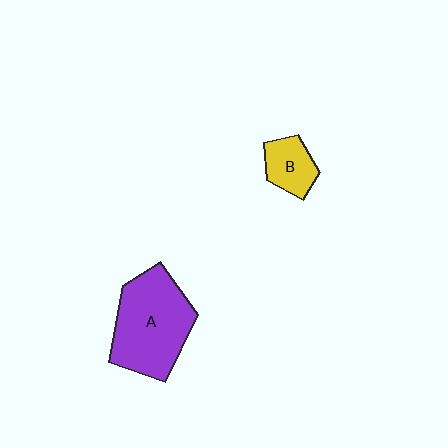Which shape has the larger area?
Shape A (purple).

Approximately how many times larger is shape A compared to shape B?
Approximately 2.7 times.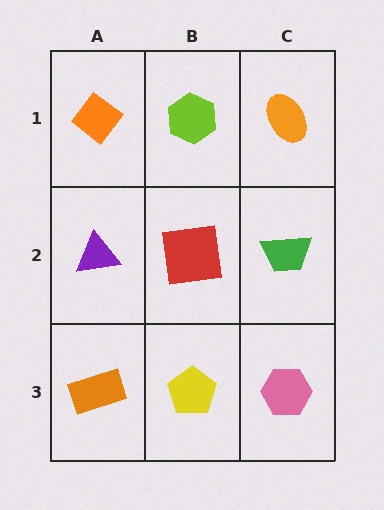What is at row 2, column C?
A green trapezoid.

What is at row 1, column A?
An orange diamond.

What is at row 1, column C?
An orange ellipse.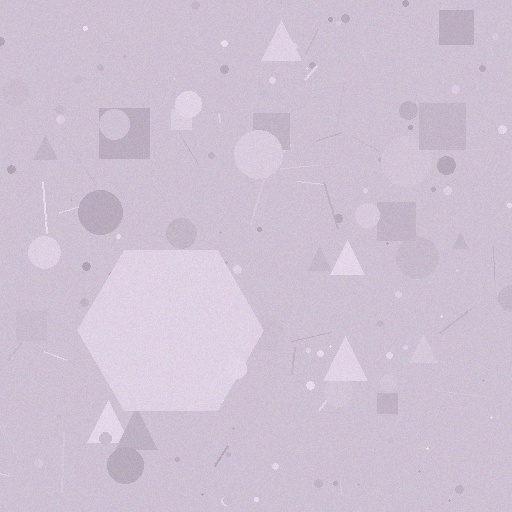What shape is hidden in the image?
A hexagon is hidden in the image.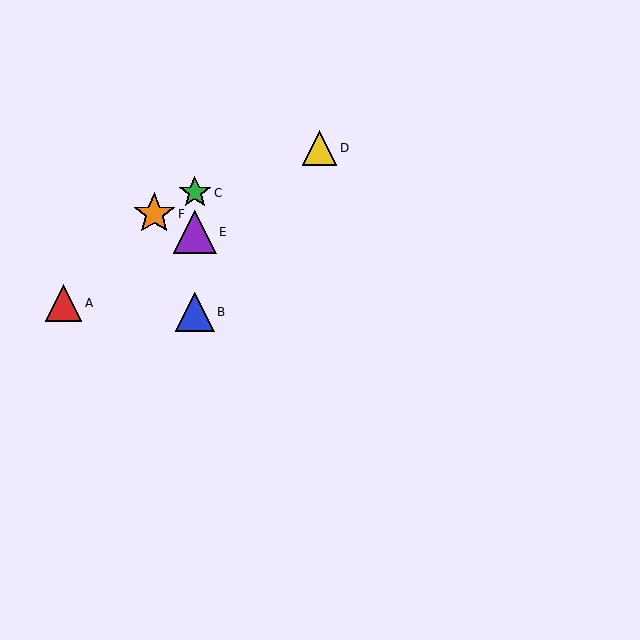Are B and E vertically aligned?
Yes, both are at x≈195.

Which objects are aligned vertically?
Objects B, C, E are aligned vertically.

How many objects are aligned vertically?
3 objects (B, C, E) are aligned vertically.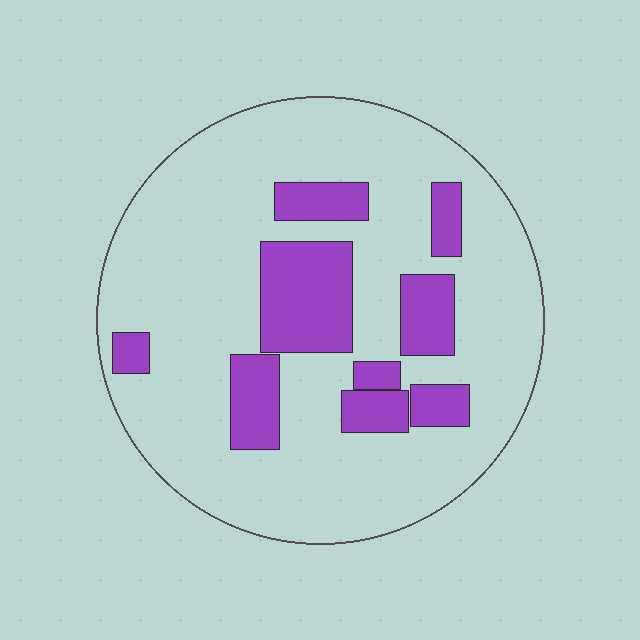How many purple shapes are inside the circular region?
9.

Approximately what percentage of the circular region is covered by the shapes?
Approximately 20%.